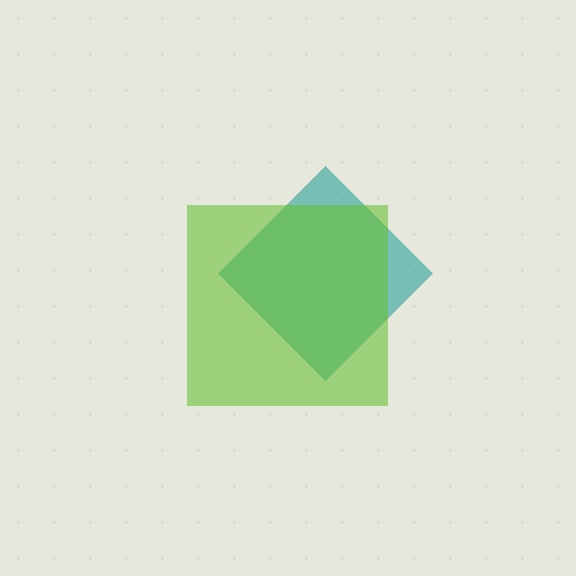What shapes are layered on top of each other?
The layered shapes are: a teal diamond, a lime square.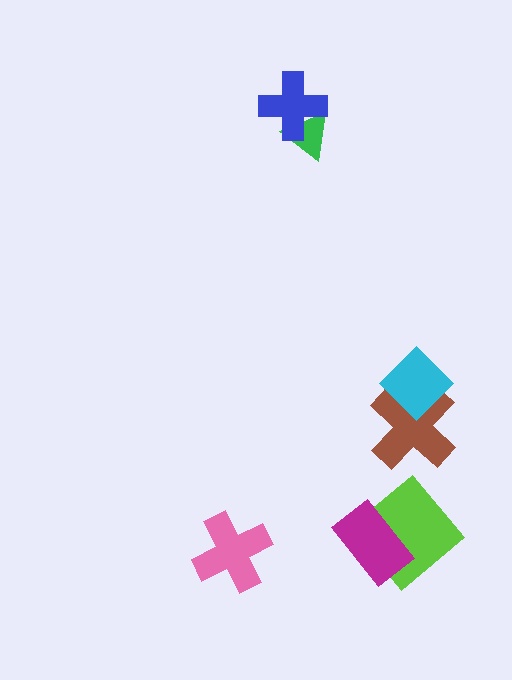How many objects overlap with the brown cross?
1 object overlaps with the brown cross.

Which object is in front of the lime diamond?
The magenta rectangle is in front of the lime diamond.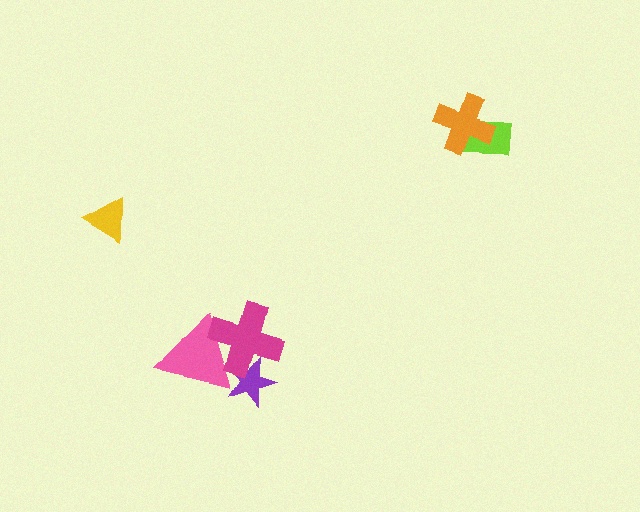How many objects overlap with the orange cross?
1 object overlaps with the orange cross.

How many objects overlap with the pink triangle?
2 objects overlap with the pink triangle.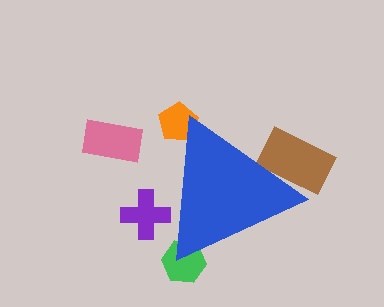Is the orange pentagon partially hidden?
Yes, the orange pentagon is partially hidden behind the blue triangle.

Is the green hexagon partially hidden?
Yes, the green hexagon is partially hidden behind the blue triangle.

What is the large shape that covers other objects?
A blue triangle.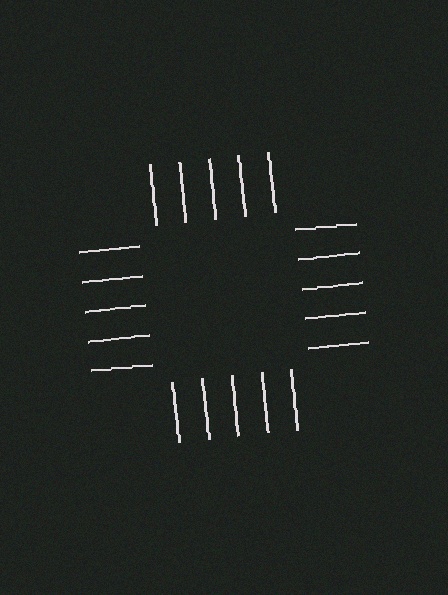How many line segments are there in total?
20 — 5 along each of the 4 edges.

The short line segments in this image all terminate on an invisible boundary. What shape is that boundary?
An illusory square — the line segments terminate on its edges but no continuous stroke is drawn.